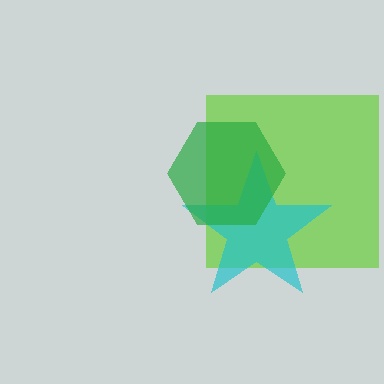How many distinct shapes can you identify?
There are 3 distinct shapes: a lime square, a cyan star, a green hexagon.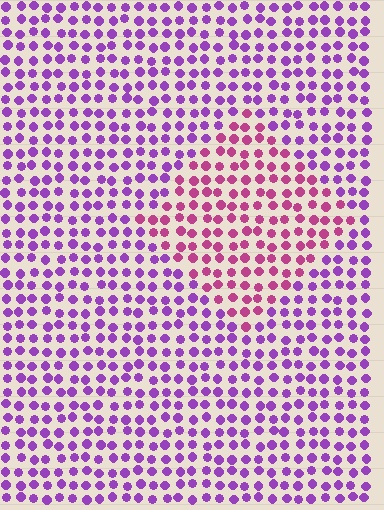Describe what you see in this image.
The image is filled with small purple elements in a uniform arrangement. A diamond-shaped region is visible where the elements are tinted to a slightly different hue, forming a subtle color boundary.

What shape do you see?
I see a diamond.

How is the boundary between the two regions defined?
The boundary is defined purely by a slight shift in hue (about 42 degrees). Spacing, size, and orientation are identical on both sides.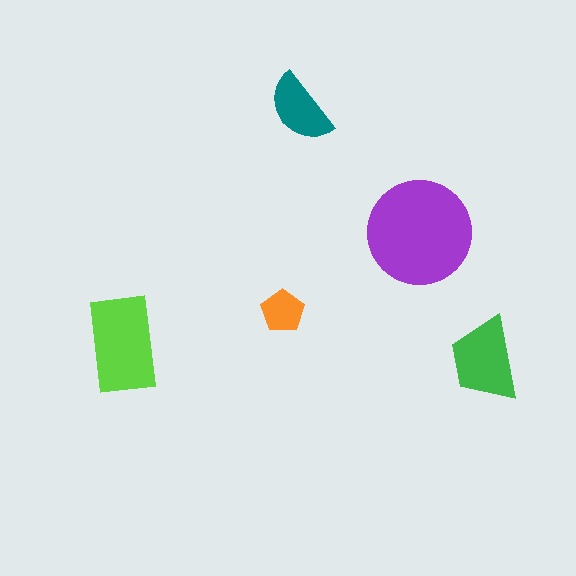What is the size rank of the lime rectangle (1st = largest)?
2nd.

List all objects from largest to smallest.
The purple circle, the lime rectangle, the green trapezoid, the teal semicircle, the orange pentagon.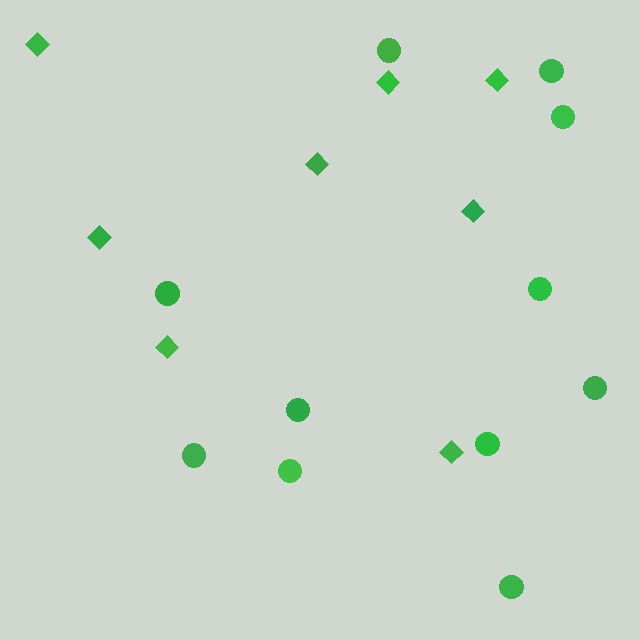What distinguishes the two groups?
There are 2 groups: one group of circles (11) and one group of diamonds (8).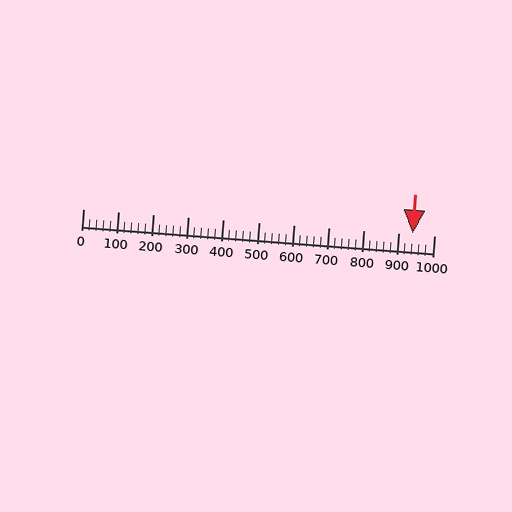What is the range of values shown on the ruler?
The ruler shows values from 0 to 1000.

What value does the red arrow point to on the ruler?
The red arrow points to approximately 940.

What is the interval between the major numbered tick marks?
The major tick marks are spaced 100 units apart.